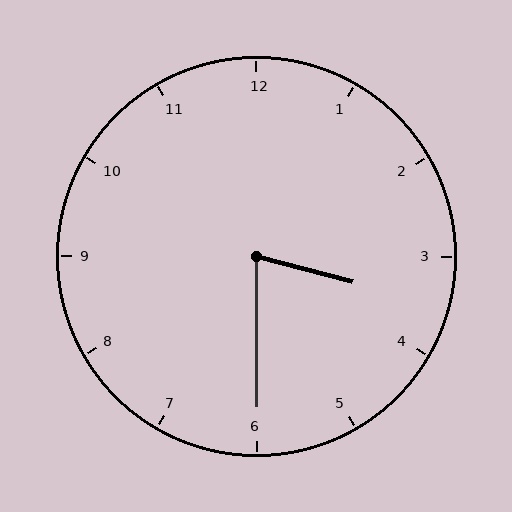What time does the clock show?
3:30.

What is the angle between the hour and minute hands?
Approximately 75 degrees.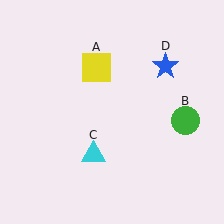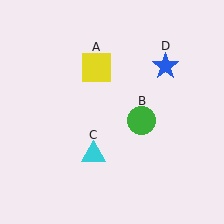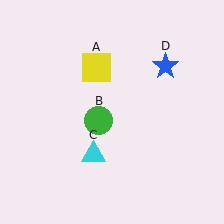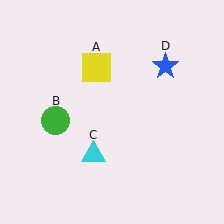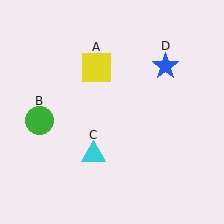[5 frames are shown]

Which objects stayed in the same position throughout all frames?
Yellow square (object A) and cyan triangle (object C) and blue star (object D) remained stationary.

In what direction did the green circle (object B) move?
The green circle (object B) moved left.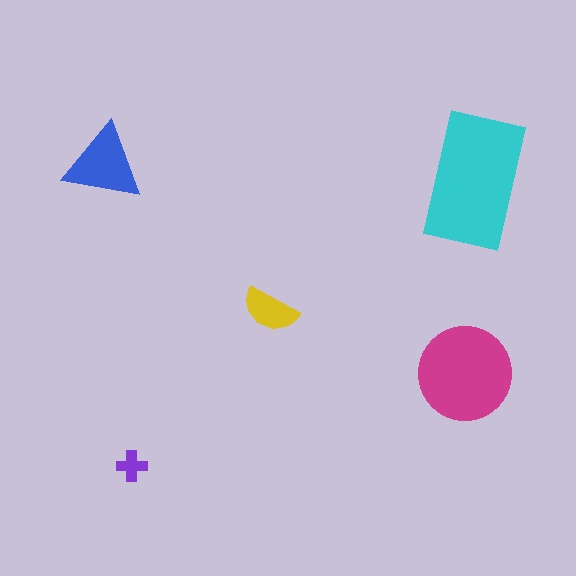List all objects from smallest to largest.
The purple cross, the yellow semicircle, the blue triangle, the magenta circle, the cyan rectangle.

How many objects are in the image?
There are 5 objects in the image.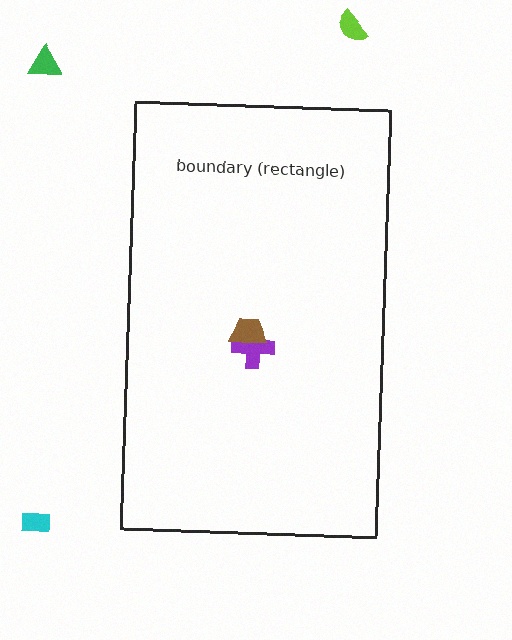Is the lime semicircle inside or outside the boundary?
Outside.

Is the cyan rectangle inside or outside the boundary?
Outside.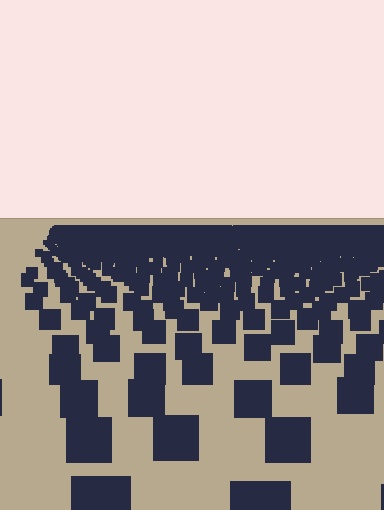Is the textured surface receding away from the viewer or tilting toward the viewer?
The surface is receding away from the viewer. Texture elements get smaller and denser toward the top.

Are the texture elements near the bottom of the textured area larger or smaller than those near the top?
Larger. Near the bottom, elements are closer to the viewer and appear at a bigger on-screen size.